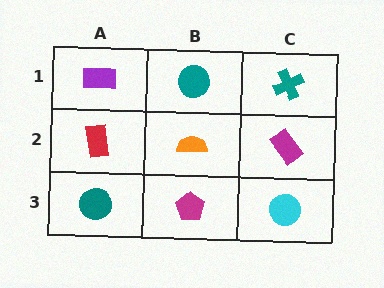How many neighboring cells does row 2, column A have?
3.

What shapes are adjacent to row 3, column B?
An orange semicircle (row 2, column B), a teal circle (row 3, column A), a cyan circle (row 3, column C).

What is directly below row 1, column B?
An orange semicircle.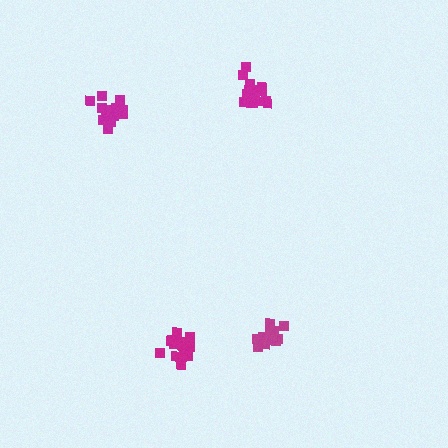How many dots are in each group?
Group 1: 16 dots, Group 2: 14 dots, Group 3: 18 dots, Group 4: 16 dots (64 total).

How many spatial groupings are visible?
There are 4 spatial groupings.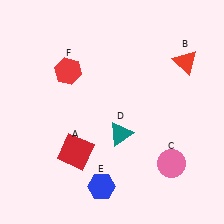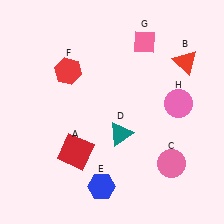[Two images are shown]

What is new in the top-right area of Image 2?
A pink diamond (G) was added in the top-right area of Image 2.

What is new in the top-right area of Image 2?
A pink circle (H) was added in the top-right area of Image 2.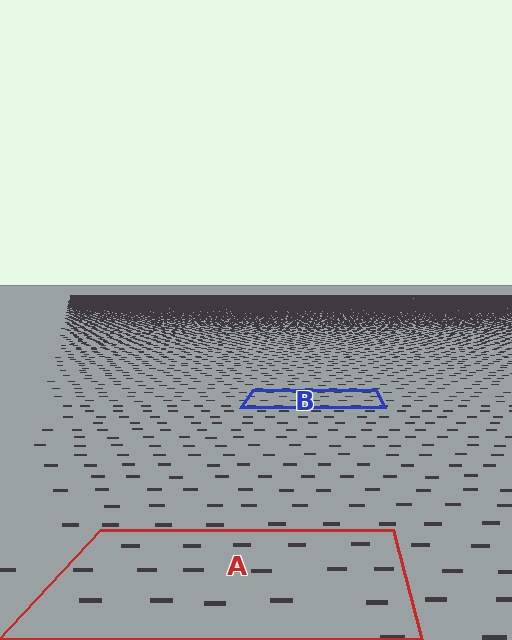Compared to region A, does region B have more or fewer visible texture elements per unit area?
Region B has more texture elements per unit area — they are packed more densely because it is farther away.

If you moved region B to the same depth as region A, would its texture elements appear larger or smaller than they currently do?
They would appear larger. At a closer depth, the same texture elements are projected at a bigger on-screen size.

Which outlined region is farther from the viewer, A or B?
Region B is farther from the viewer — the texture elements inside it appear smaller and more densely packed.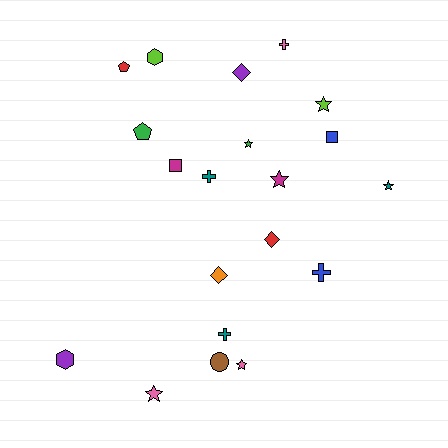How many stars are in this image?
There are 6 stars.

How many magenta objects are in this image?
There are 2 magenta objects.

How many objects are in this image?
There are 20 objects.